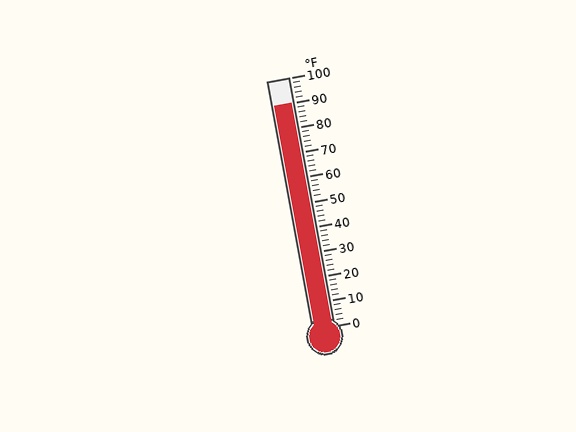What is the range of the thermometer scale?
The thermometer scale ranges from 0°F to 100°F.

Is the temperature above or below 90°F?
The temperature is at 90°F.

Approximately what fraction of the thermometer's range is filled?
The thermometer is filled to approximately 90% of its range.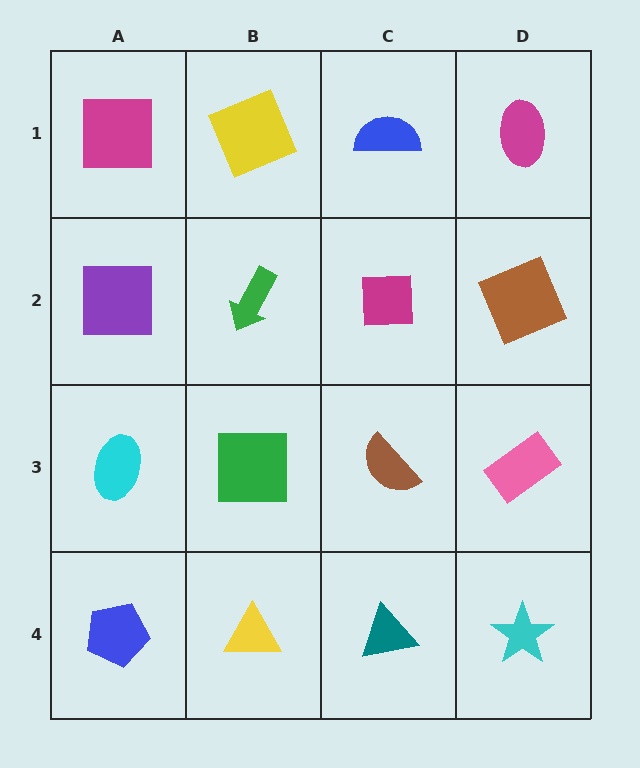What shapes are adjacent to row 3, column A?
A purple square (row 2, column A), a blue pentagon (row 4, column A), a green square (row 3, column B).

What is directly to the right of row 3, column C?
A pink rectangle.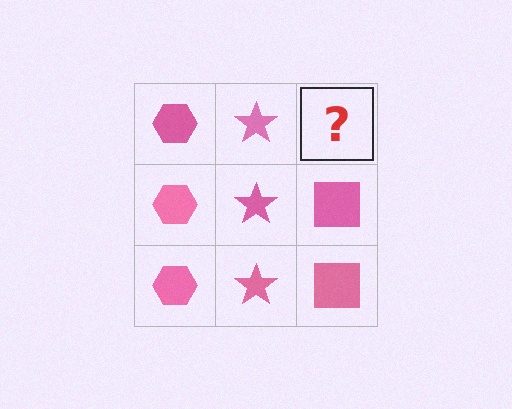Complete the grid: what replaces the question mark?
The question mark should be replaced with a pink square.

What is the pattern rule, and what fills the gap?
The rule is that each column has a consistent shape. The gap should be filled with a pink square.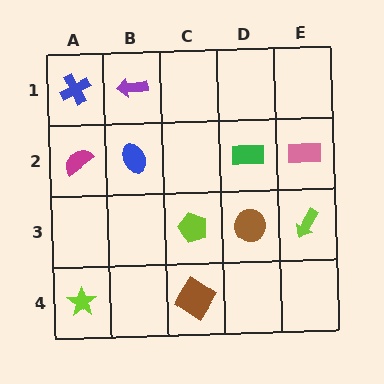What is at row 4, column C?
A brown diamond.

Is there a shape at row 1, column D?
No, that cell is empty.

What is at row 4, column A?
A lime star.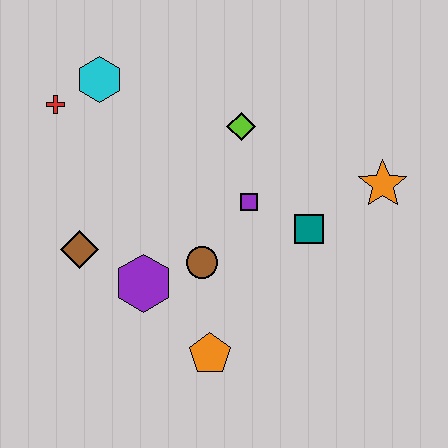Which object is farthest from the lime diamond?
The orange pentagon is farthest from the lime diamond.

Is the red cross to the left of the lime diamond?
Yes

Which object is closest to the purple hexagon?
The brown circle is closest to the purple hexagon.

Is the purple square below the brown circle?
No